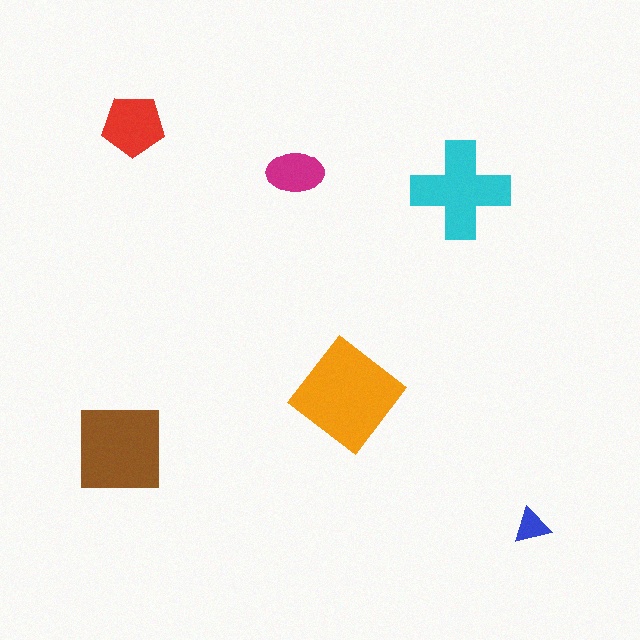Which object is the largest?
The orange diamond.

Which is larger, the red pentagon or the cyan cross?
The cyan cross.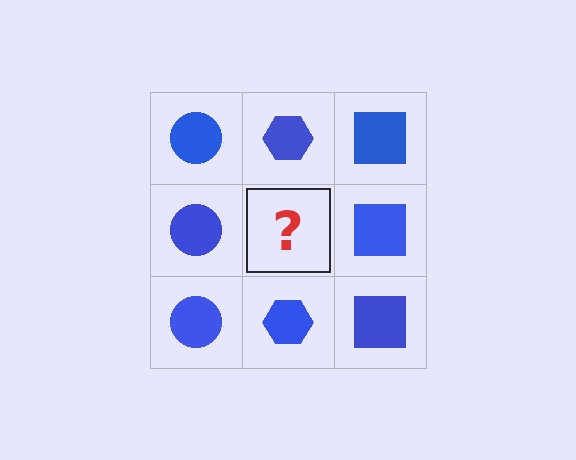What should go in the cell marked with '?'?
The missing cell should contain a blue hexagon.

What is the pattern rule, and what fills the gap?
The rule is that each column has a consistent shape. The gap should be filled with a blue hexagon.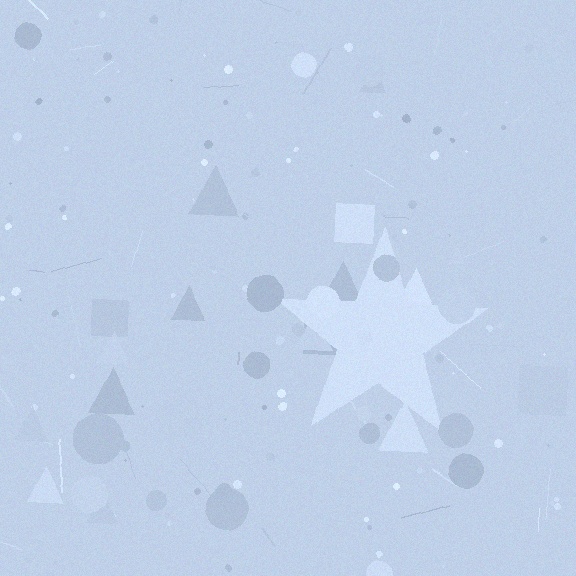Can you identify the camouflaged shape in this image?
The camouflaged shape is a star.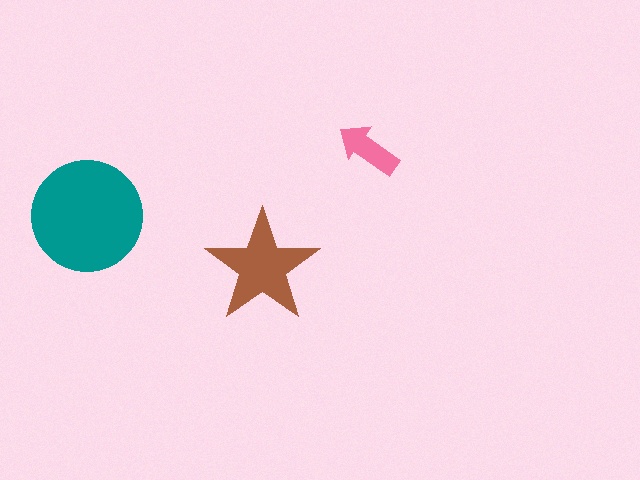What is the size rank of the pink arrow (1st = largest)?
3rd.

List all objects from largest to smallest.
The teal circle, the brown star, the pink arrow.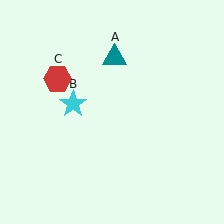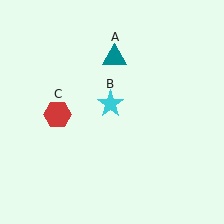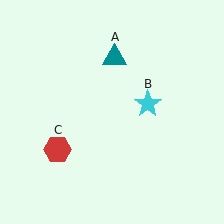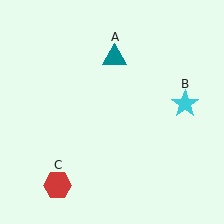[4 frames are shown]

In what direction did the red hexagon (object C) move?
The red hexagon (object C) moved down.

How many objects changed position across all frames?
2 objects changed position: cyan star (object B), red hexagon (object C).